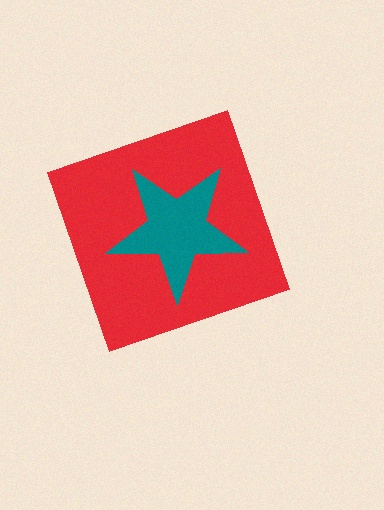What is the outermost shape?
The red diamond.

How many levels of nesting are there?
2.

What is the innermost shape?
The teal star.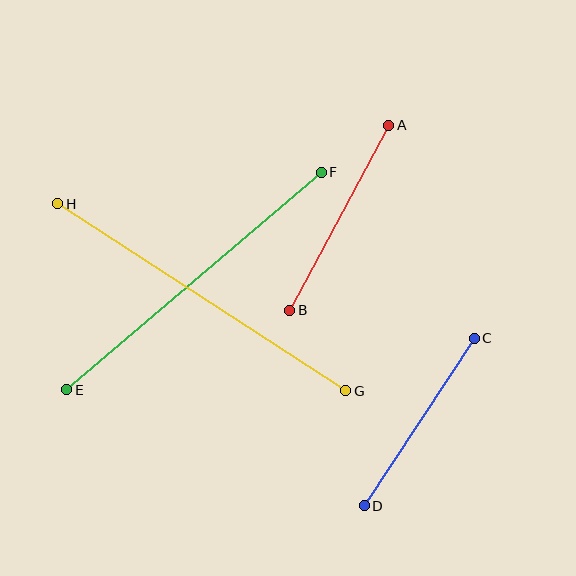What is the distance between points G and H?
The distance is approximately 343 pixels.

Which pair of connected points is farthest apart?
Points G and H are farthest apart.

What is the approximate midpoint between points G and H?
The midpoint is at approximately (202, 297) pixels.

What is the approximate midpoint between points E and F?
The midpoint is at approximately (194, 281) pixels.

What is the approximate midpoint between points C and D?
The midpoint is at approximately (419, 422) pixels.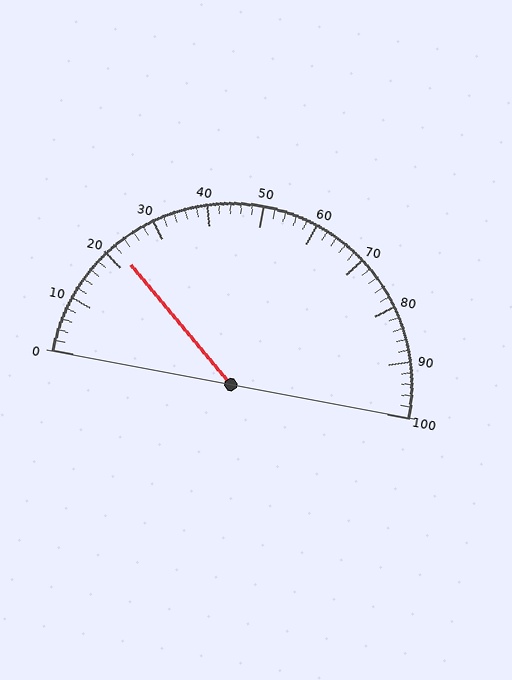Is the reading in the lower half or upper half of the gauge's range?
The reading is in the lower half of the range (0 to 100).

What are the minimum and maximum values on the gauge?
The gauge ranges from 0 to 100.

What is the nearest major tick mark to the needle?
The nearest major tick mark is 20.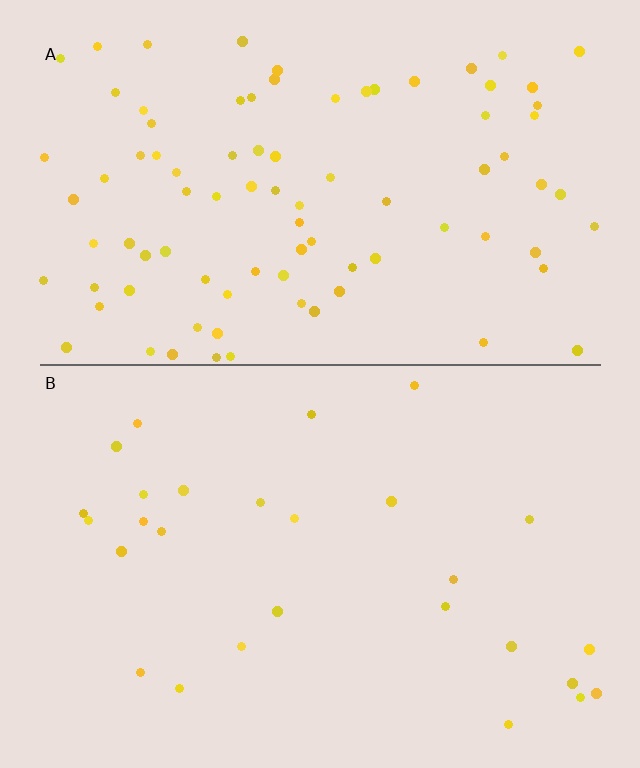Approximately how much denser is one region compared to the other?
Approximately 3.2× — region A over region B.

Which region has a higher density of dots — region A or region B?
A (the top).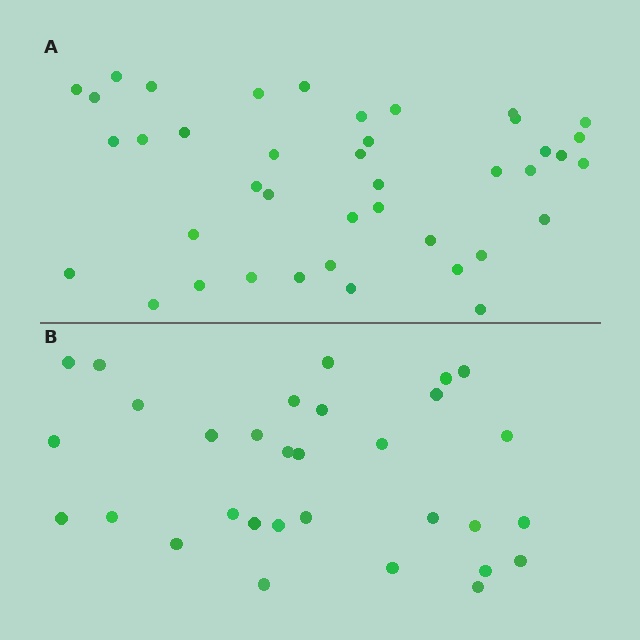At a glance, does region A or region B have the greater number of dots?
Region A (the top region) has more dots.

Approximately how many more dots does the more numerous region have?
Region A has roughly 10 or so more dots than region B.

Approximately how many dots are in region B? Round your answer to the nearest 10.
About 30 dots. (The exact count is 31, which rounds to 30.)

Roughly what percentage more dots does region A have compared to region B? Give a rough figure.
About 30% more.